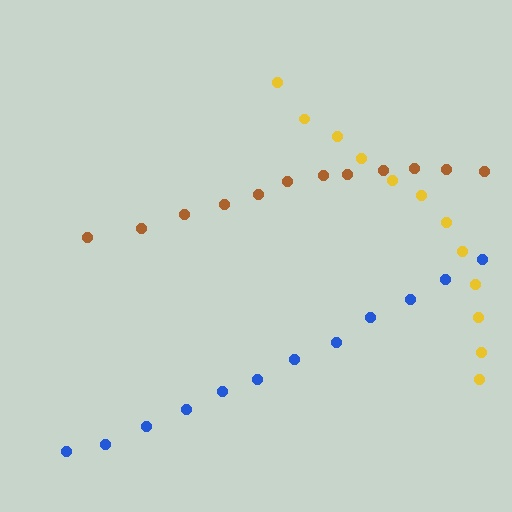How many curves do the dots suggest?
There are 3 distinct paths.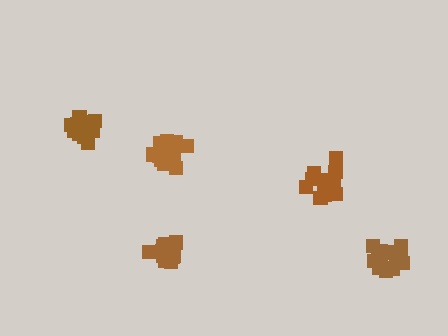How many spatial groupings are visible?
There are 5 spatial groupings.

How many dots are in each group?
Group 1: 17 dots, Group 2: 13 dots, Group 3: 15 dots, Group 4: 16 dots, Group 5: 15 dots (76 total).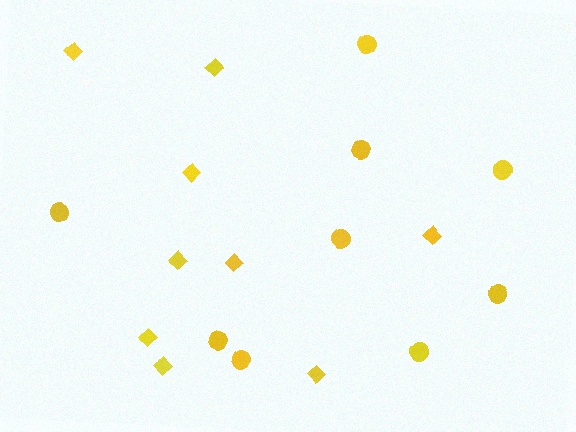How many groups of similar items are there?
There are 2 groups: one group of circles (9) and one group of diamonds (9).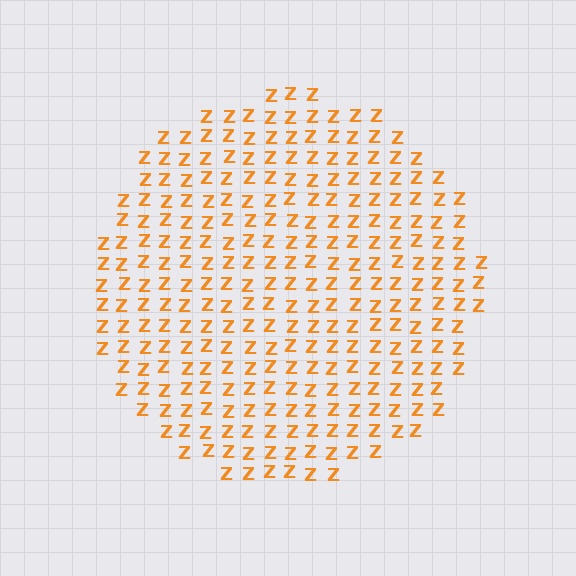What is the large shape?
The large shape is a circle.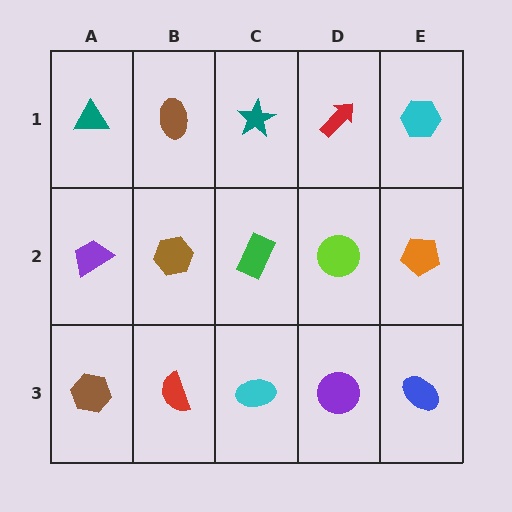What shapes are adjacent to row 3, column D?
A lime circle (row 2, column D), a cyan ellipse (row 3, column C), a blue ellipse (row 3, column E).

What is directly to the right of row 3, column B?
A cyan ellipse.